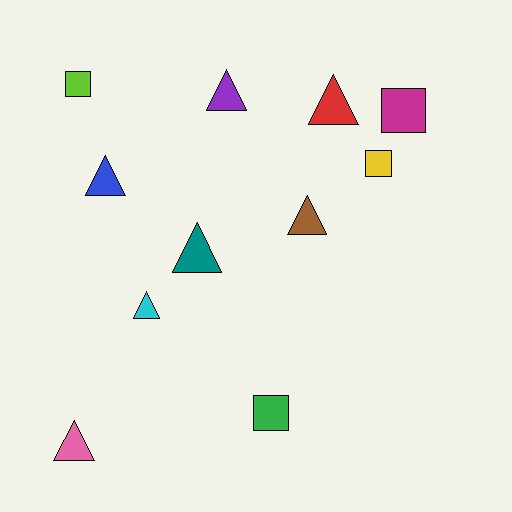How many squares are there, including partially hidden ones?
There are 4 squares.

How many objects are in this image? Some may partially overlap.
There are 11 objects.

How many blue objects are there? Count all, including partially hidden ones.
There is 1 blue object.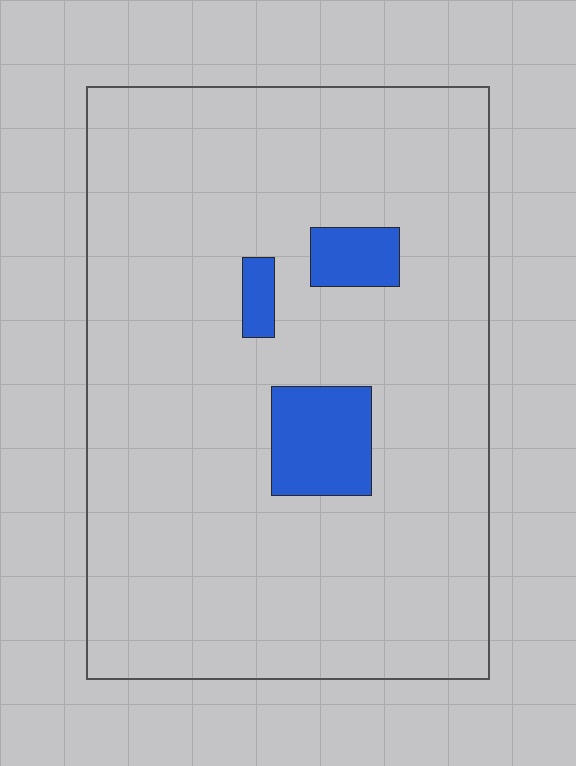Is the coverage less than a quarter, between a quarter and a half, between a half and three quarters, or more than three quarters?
Less than a quarter.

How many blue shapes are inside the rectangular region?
3.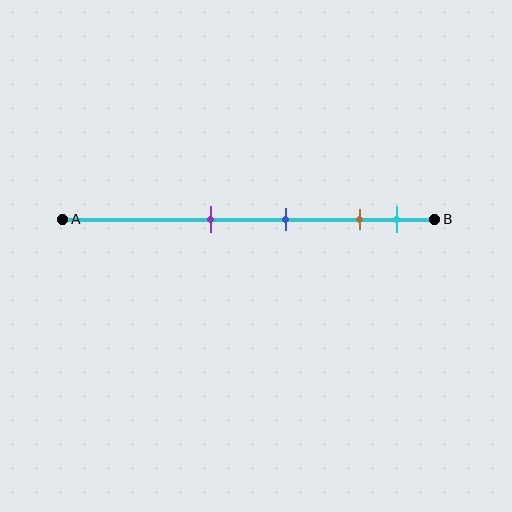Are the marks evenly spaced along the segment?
No, the marks are not evenly spaced.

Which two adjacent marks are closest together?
The brown and cyan marks are the closest adjacent pair.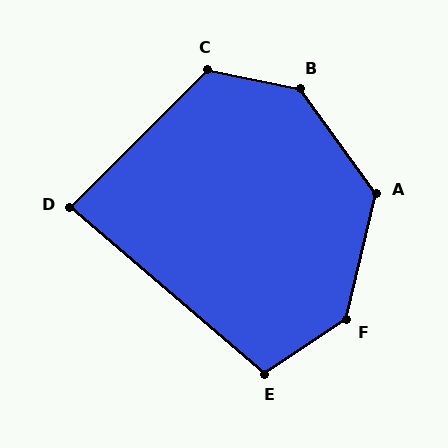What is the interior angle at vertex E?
Approximately 106 degrees (obtuse).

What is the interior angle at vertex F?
Approximately 137 degrees (obtuse).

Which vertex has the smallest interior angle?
D, at approximately 86 degrees.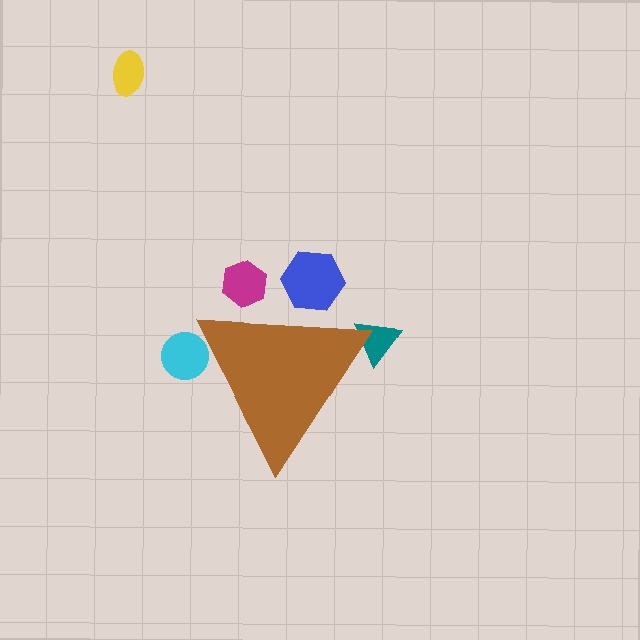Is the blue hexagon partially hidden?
Yes, the blue hexagon is partially hidden behind the brown triangle.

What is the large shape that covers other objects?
A brown triangle.